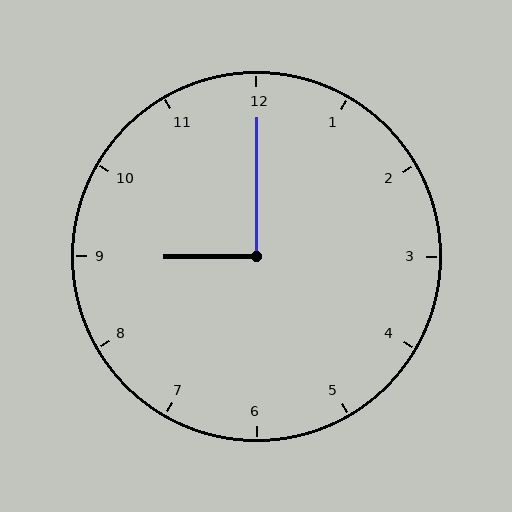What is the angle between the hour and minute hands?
Approximately 90 degrees.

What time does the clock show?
9:00.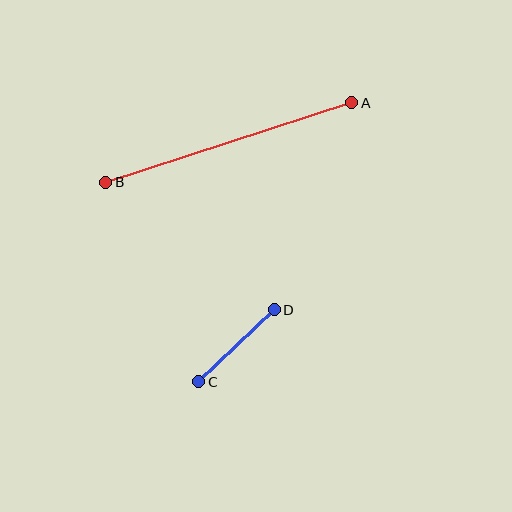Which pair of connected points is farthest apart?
Points A and B are farthest apart.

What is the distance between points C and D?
The distance is approximately 104 pixels.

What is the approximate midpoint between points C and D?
The midpoint is at approximately (237, 346) pixels.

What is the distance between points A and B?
The distance is approximately 258 pixels.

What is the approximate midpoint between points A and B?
The midpoint is at approximately (229, 143) pixels.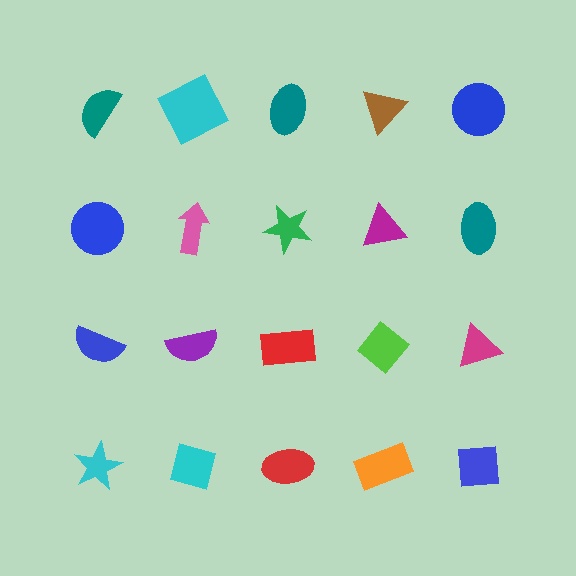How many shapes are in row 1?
5 shapes.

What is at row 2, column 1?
A blue circle.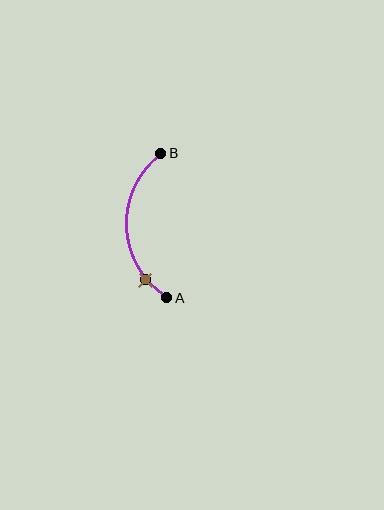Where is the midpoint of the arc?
The arc midpoint is the point on the curve farthest from the straight line joining A and B. It sits to the left of that line.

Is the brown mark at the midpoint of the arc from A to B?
No. The brown mark lies on the arc but is closer to endpoint A. The arc midpoint would be at the point on the curve equidistant along the arc from both A and B.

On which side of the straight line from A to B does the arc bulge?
The arc bulges to the left of the straight line connecting A and B.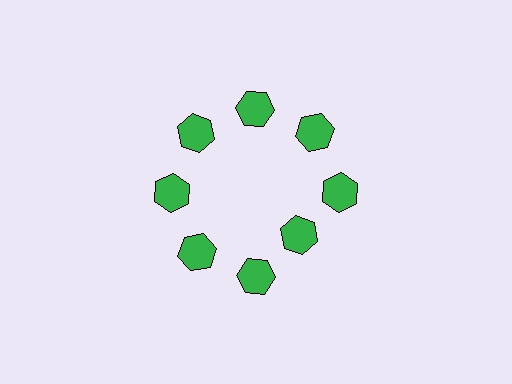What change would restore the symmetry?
The symmetry would be restored by moving it outward, back onto the ring so that all 8 hexagons sit at equal angles and equal distance from the center.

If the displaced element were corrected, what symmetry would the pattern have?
It would have 8-fold rotational symmetry — the pattern would map onto itself every 45 degrees.